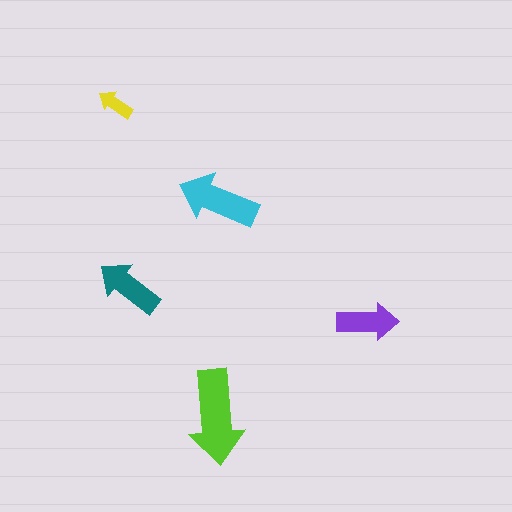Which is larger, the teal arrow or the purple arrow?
The teal one.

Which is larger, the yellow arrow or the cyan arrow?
The cyan one.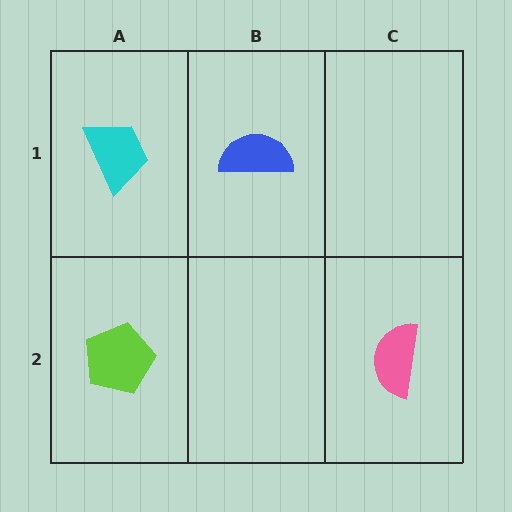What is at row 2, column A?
A lime pentagon.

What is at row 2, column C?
A pink semicircle.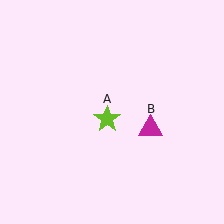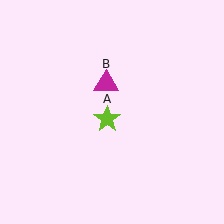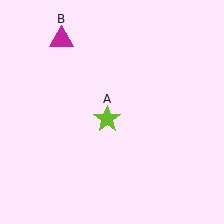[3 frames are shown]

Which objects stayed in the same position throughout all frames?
Lime star (object A) remained stationary.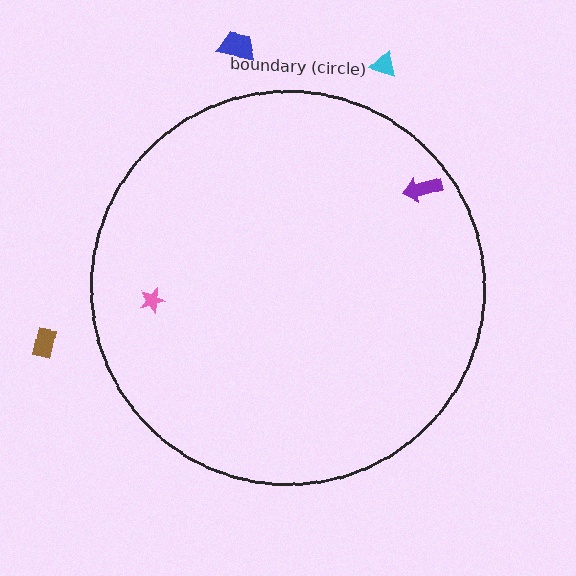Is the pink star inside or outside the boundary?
Inside.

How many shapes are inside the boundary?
2 inside, 3 outside.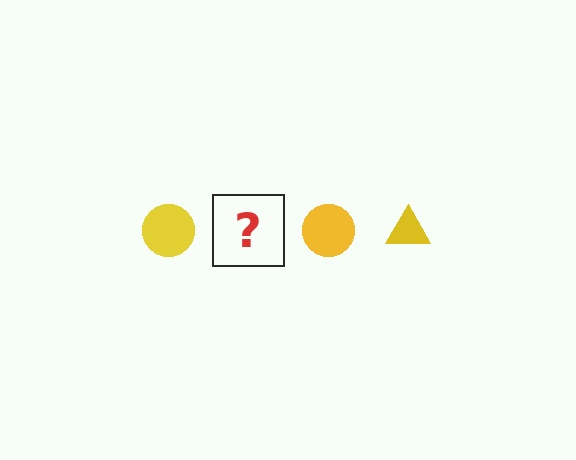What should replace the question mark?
The question mark should be replaced with a yellow triangle.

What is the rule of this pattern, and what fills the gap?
The rule is that the pattern cycles through circle, triangle shapes in yellow. The gap should be filled with a yellow triangle.